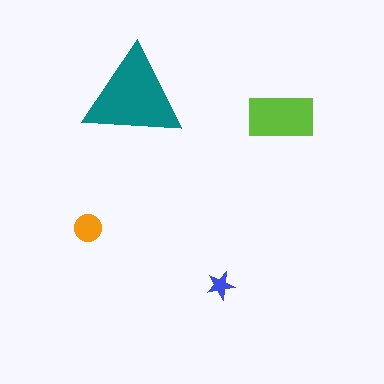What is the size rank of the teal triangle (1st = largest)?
1st.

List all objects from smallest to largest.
The blue star, the orange circle, the lime rectangle, the teal triangle.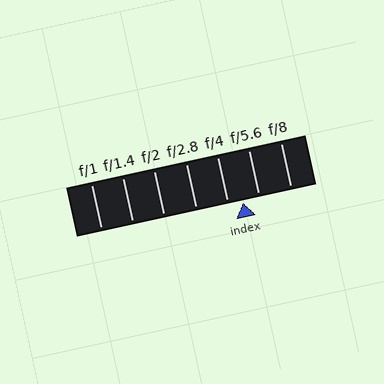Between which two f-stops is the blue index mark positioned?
The index mark is between f/4 and f/5.6.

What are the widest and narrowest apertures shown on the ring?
The widest aperture shown is f/1 and the narrowest is f/8.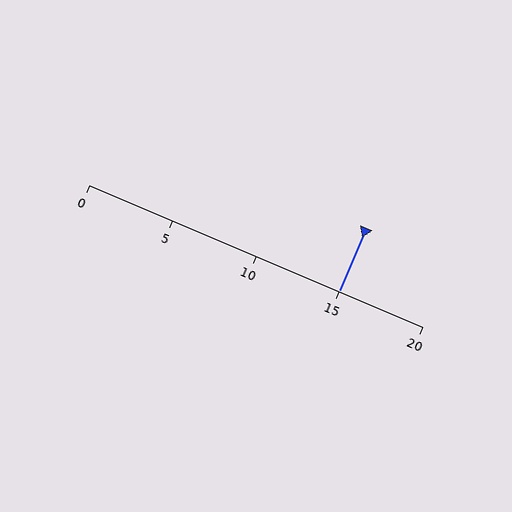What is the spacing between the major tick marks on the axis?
The major ticks are spaced 5 apart.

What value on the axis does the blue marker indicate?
The marker indicates approximately 15.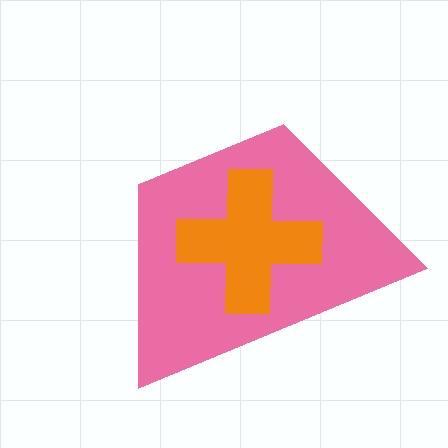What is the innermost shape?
The orange cross.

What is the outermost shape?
The pink trapezoid.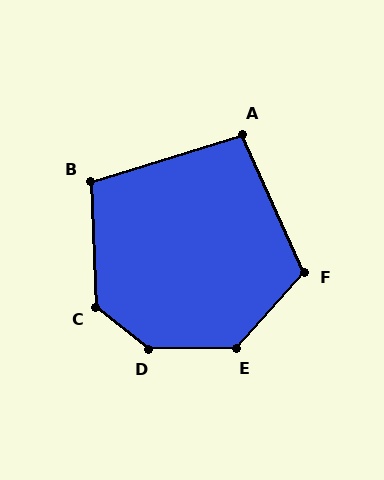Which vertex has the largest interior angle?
D, at approximately 141 degrees.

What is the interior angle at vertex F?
Approximately 114 degrees (obtuse).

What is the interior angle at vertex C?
Approximately 131 degrees (obtuse).